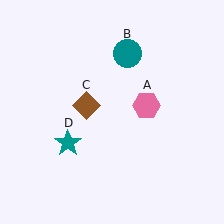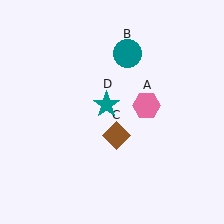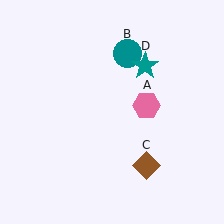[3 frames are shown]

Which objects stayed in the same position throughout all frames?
Pink hexagon (object A) and teal circle (object B) remained stationary.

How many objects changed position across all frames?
2 objects changed position: brown diamond (object C), teal star (object D).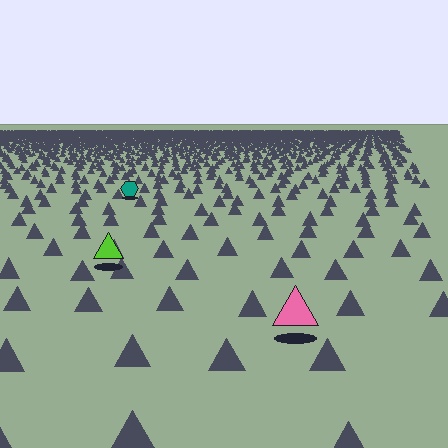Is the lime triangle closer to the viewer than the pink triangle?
No. The pink triangle is closer — you can tell from the texture gradient: the ground texture is coarser near it.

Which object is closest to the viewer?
The pink triangle is closest. The texture marks near it are larger and more spread out.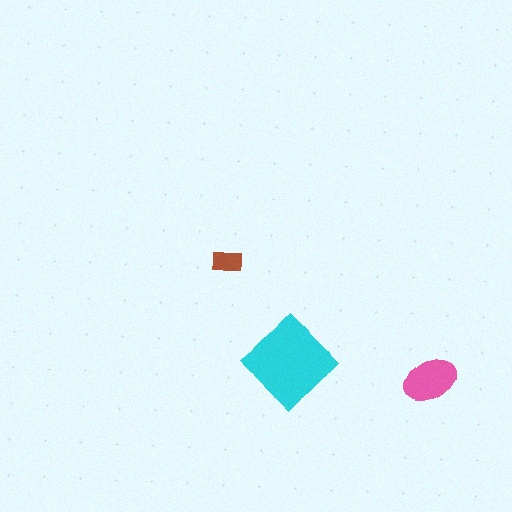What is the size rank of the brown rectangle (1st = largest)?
3rd.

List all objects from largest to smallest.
The cyan diamond, the pink ellipse, the brown rectangle.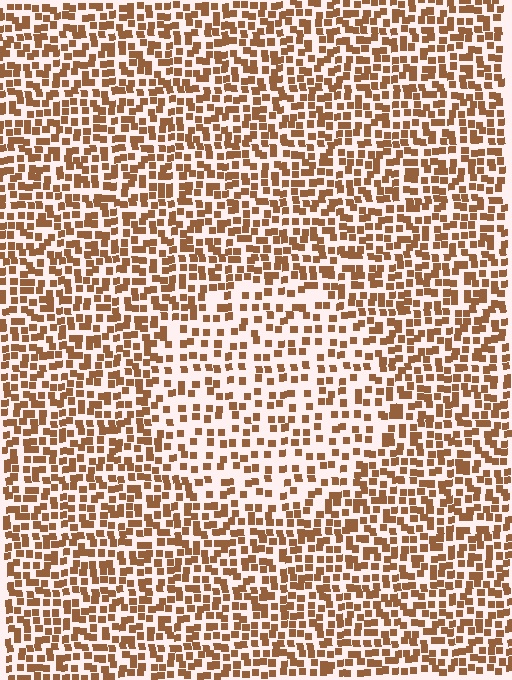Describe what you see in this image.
The image contains small brown elements arranged at two different densities. A circle-shaped region is visible where the elements are less densely packed than the surrounding area.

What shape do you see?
I see a circle.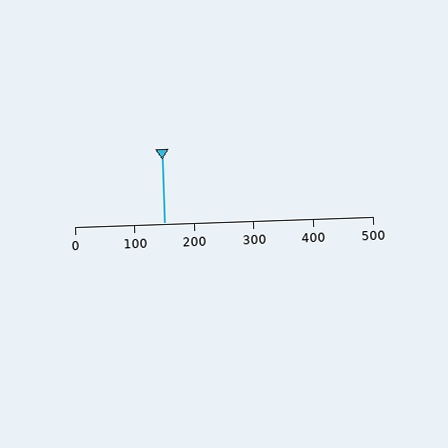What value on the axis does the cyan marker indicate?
The marker indicates approximately 150.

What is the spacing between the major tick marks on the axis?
The major ticks are spaced 100 apart.